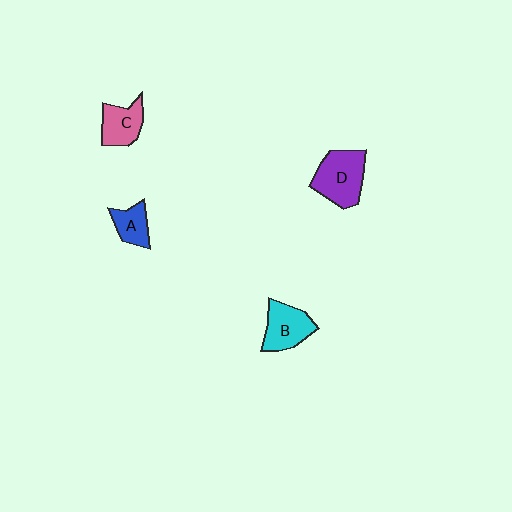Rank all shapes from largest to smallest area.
From largest to smallest: D (purple), B (cyan), C (pink), A (blue).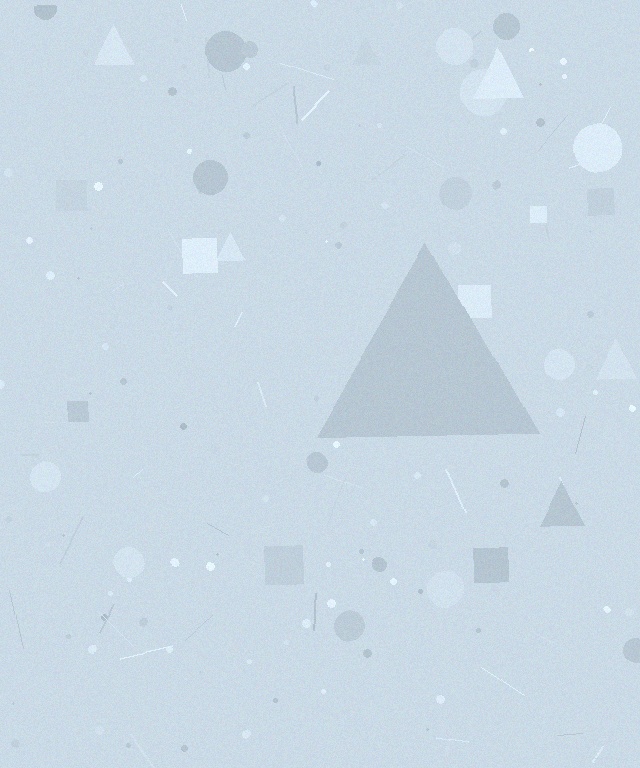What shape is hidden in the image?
A triangle is hidden in the image.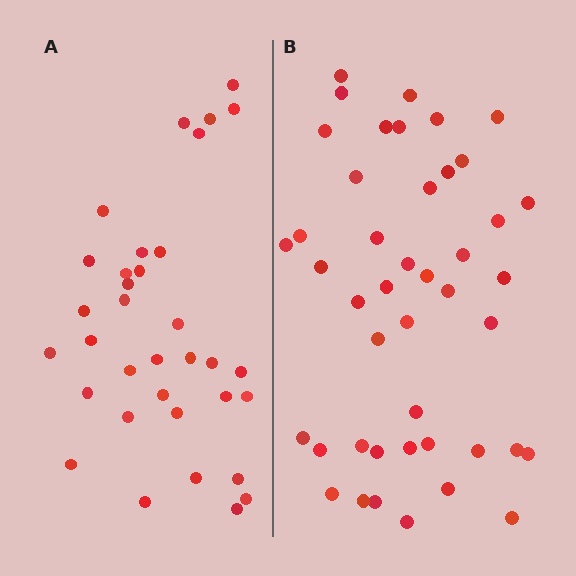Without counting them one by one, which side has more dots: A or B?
Region B (the right region) has more dots.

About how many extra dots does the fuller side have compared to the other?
Region B has roughly 10 or so more dots than region A.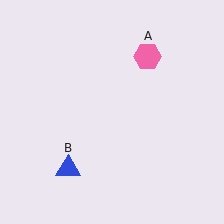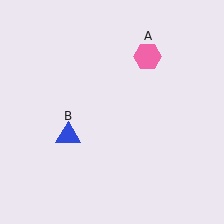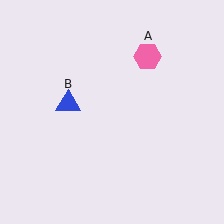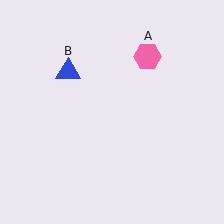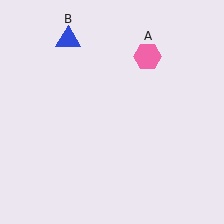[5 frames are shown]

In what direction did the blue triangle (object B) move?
The blue triangle (object B) moved up.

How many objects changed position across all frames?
1 object changed position: blue triangle (object B).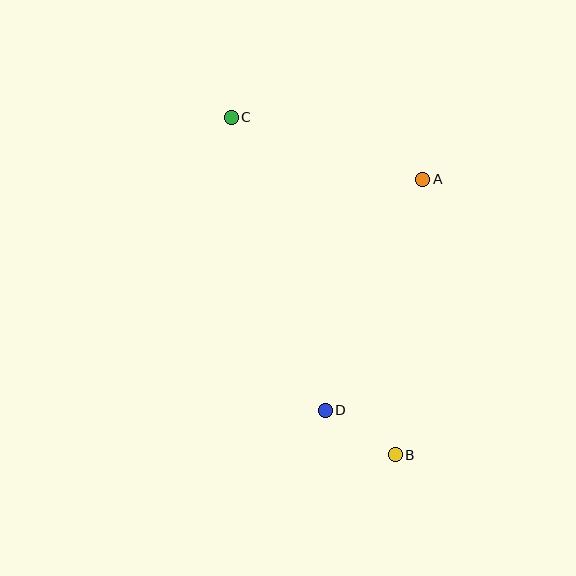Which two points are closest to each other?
Points B and D are closest to each other.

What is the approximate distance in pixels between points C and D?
The distance between C and D is approximately 308 pixels.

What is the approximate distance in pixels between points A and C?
The distance between A and C is approximately 201 pixels.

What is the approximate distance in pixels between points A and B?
The distance between A and B is approximately 277 pixels.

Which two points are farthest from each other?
Points B and C are farthest from each other.